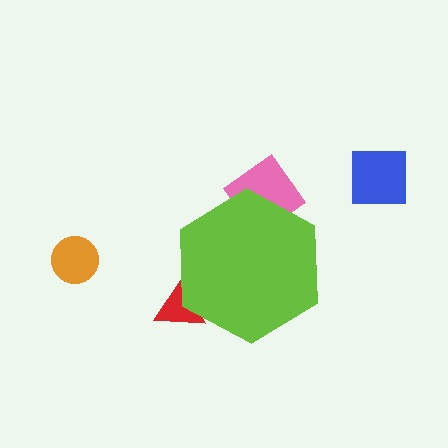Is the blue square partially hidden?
No, the blue square is fully visible.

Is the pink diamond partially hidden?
Yes, the pink diamond is partially hidden behind the lime hexagon.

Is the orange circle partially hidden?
No, the orange circle is fully visible.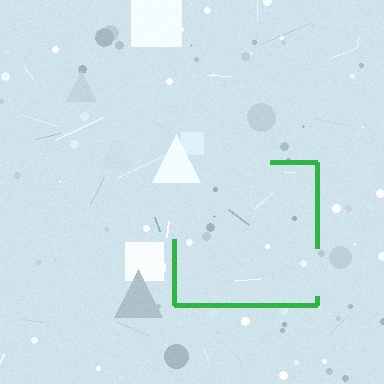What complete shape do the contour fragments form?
The contour fragments form a square.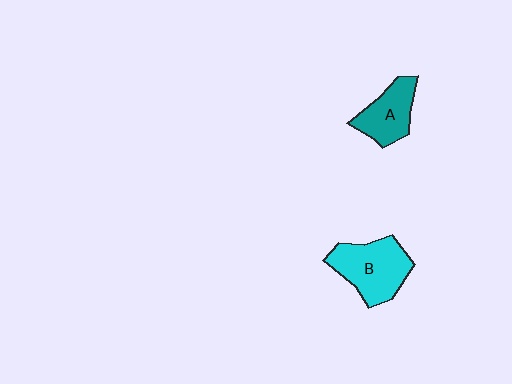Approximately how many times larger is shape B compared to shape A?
Approximately 1.4 times.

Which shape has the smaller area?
Shape A (teal).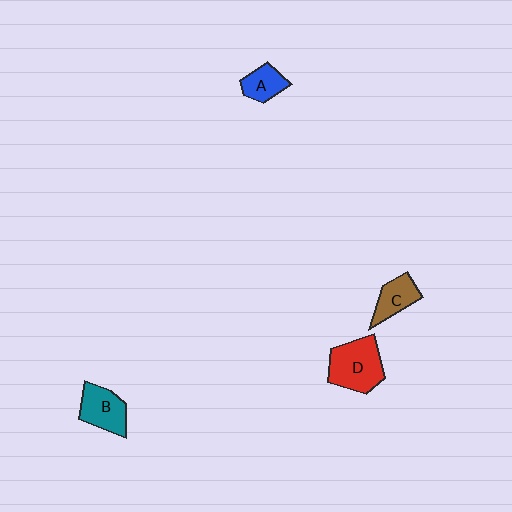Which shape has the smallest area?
Shape A (blue).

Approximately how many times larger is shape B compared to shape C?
Approximately 1.3 times.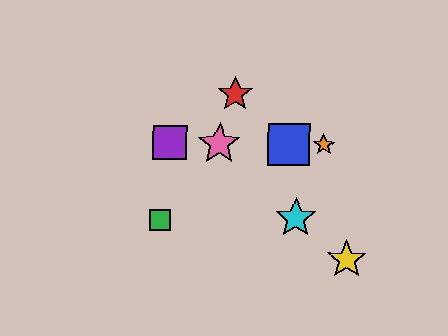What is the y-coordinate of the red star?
The red star is at y≈94.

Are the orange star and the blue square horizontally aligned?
Yes, both are at y≈145.